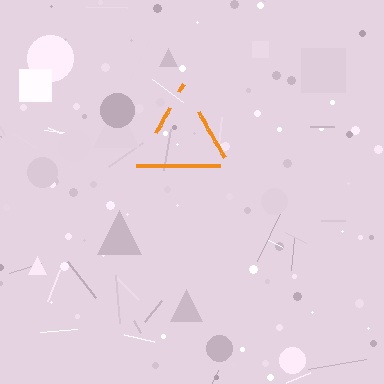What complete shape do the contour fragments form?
The contour fragments form a triangle.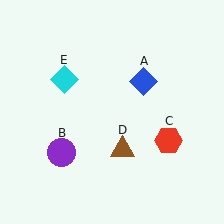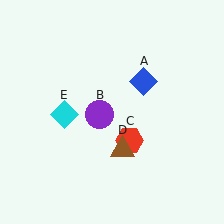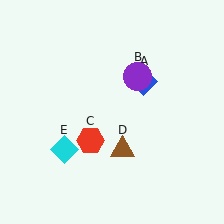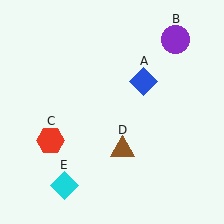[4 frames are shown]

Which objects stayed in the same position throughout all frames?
Blue diamond (object A) and brown triangle (object D) remained stationary.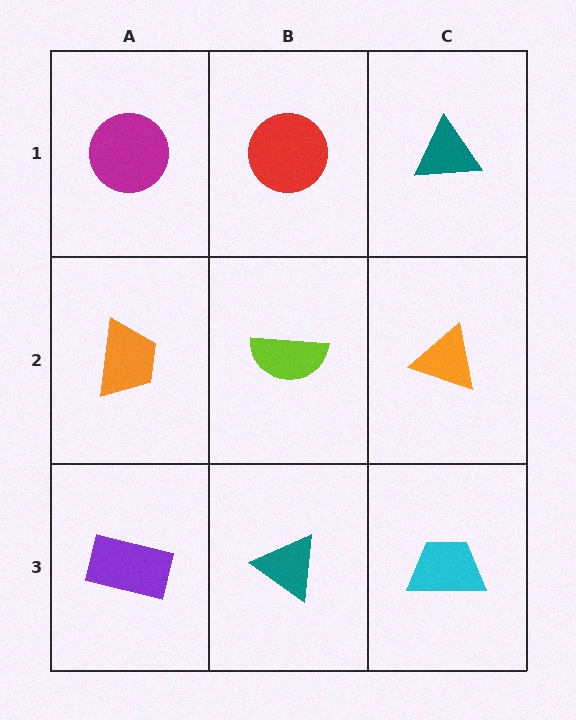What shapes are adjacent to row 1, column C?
An orange triangle (row 2, column C), a red circle (row 1, column B).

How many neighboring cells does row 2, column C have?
3.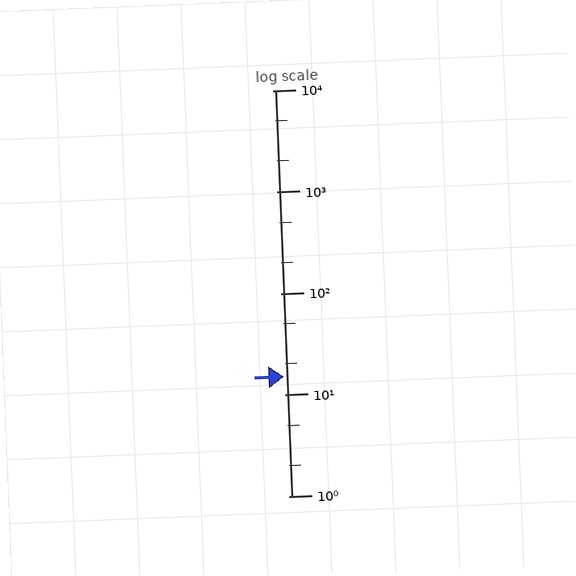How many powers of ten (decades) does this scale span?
The scale spans 4 decades, from 1 to 10000.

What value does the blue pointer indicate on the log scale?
The pointer indicates approximately 15.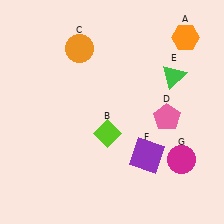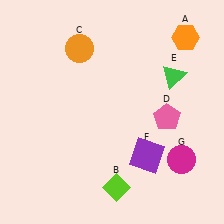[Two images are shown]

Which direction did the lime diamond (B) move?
The lime diamond (B) moved down.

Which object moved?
The lime diamond (B) moved down.